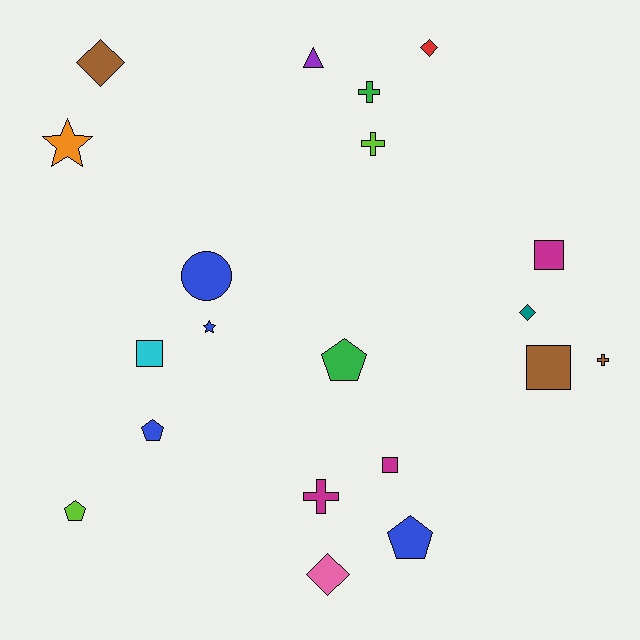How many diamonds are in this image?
There are 4 diamonds.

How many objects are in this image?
There are 20 objects.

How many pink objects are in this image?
There is 1 pink object.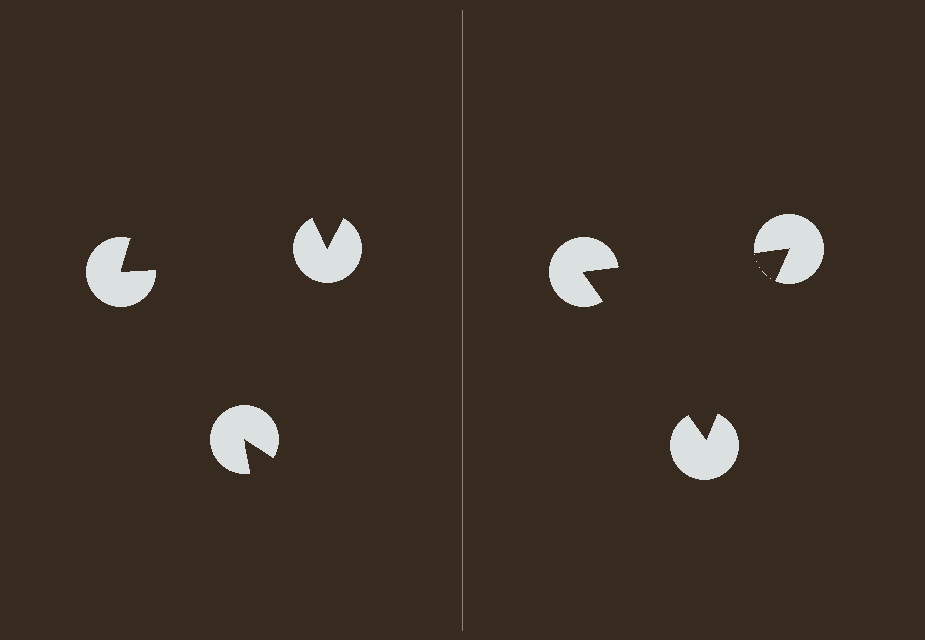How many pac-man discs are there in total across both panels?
6 — 3 on each side.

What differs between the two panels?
The pac-man discs are positioned identically on both sides; only the wedge orientations differ. On the right they align to a triangle; on the left they are misaligned.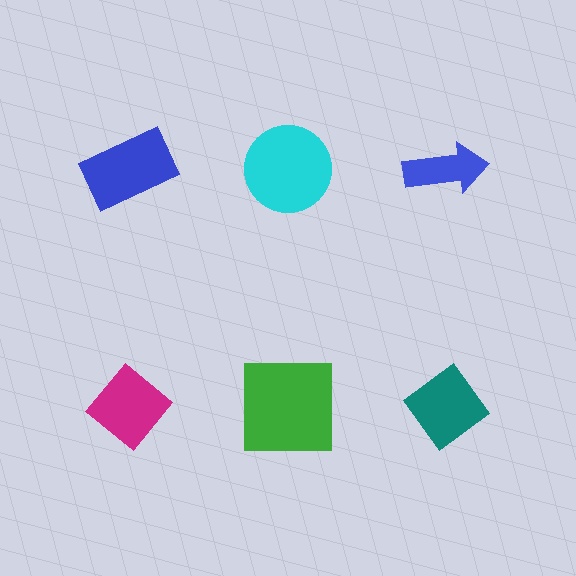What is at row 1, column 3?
A blue arrow.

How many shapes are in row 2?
3 shapes.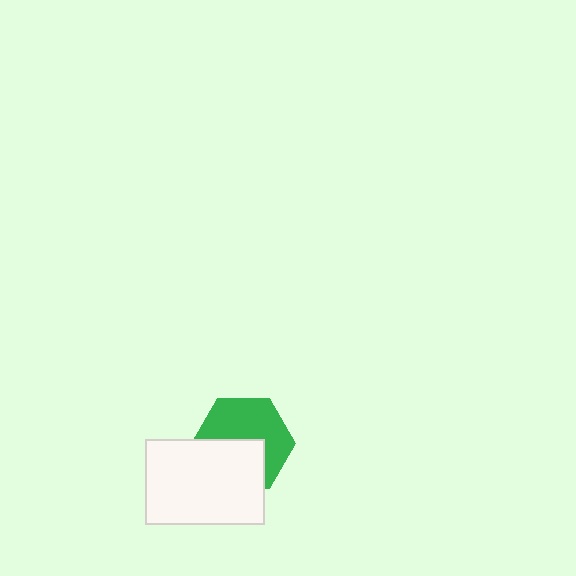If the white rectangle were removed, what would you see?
You would see the complete green hexagon.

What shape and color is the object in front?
The object in front is a white rectangle.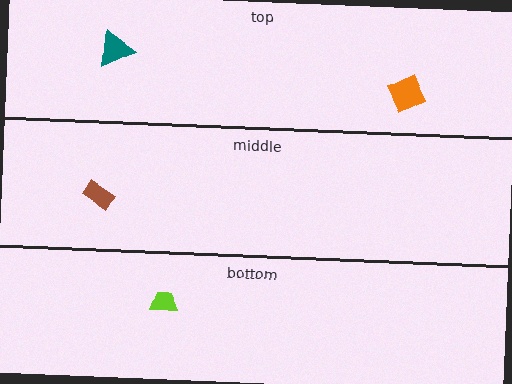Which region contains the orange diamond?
The top region.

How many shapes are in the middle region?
1.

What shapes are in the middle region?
The brown rectangle.